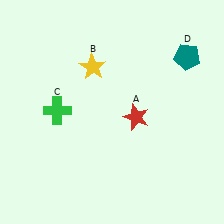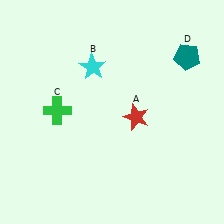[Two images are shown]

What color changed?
The star (B) changed from yellow in Image 1 to cyan in Image 2.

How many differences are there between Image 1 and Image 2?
There is 1 difference between the two images.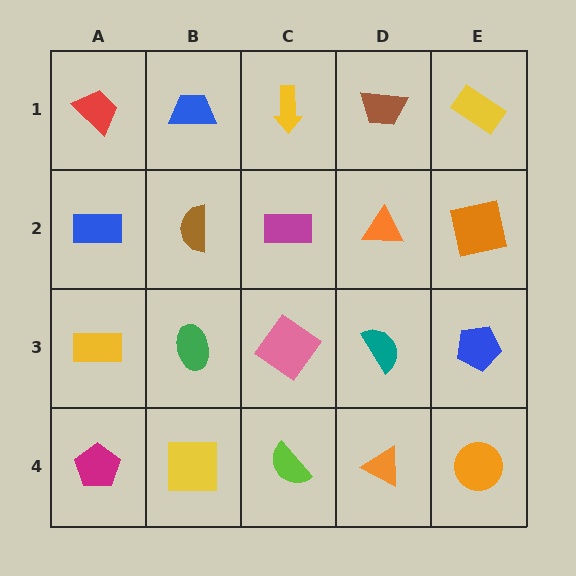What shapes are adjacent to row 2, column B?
A blue trapezoid (row 1, column B), a green ellipse (row 3, column B), a blue rectangle (row 2, column A), a magenta rectangle (row 2, column C).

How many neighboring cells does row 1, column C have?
3.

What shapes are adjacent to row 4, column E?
A blue pentagon (row 3, column E), an orange triangle (row 4, column D).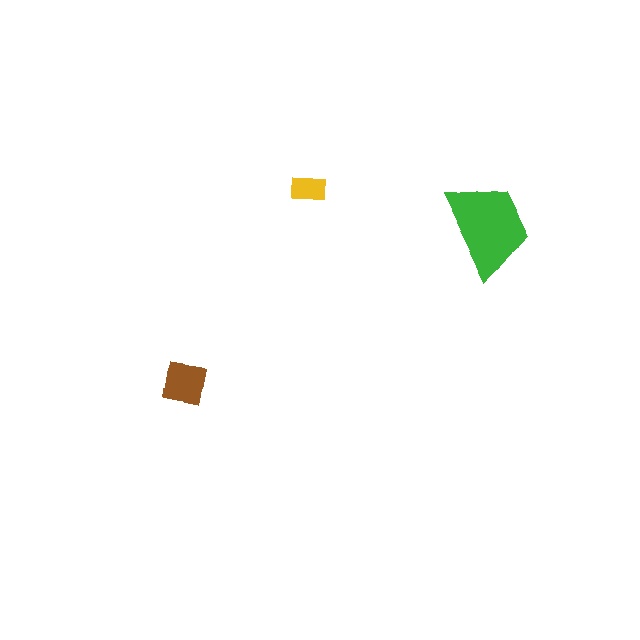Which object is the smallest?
The yellow rectangle.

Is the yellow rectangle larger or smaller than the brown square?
Smaller.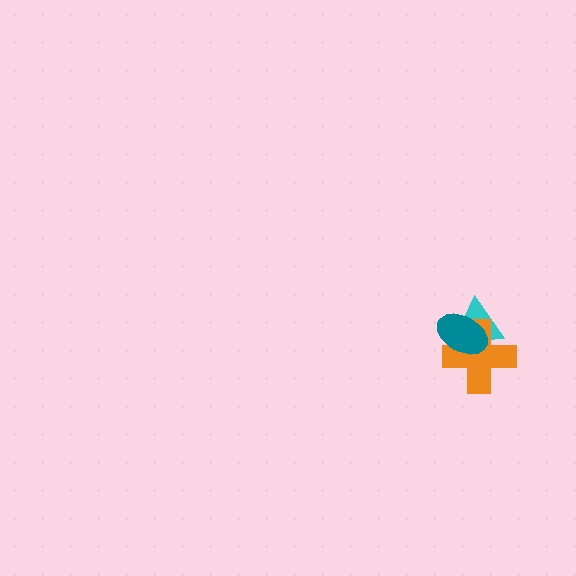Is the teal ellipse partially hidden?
No, no other shape covers it.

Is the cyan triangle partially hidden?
Yes, it is partially covered by another shape.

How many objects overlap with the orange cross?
2 objects overlap with the orange cross.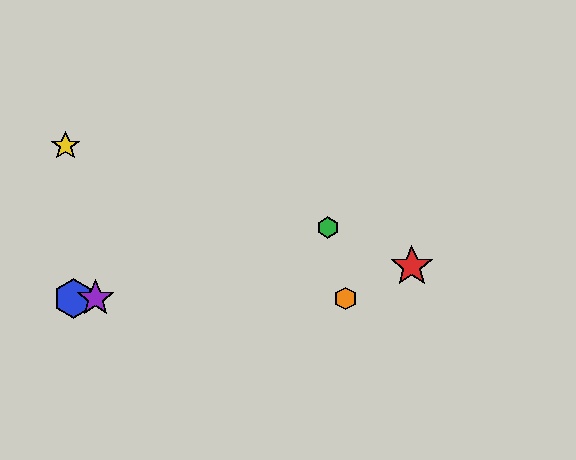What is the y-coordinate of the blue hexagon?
The blue hexagon is at y≈299.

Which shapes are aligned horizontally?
The blue hexagon, the purple star, the orange hexagon are aligned horizontally.